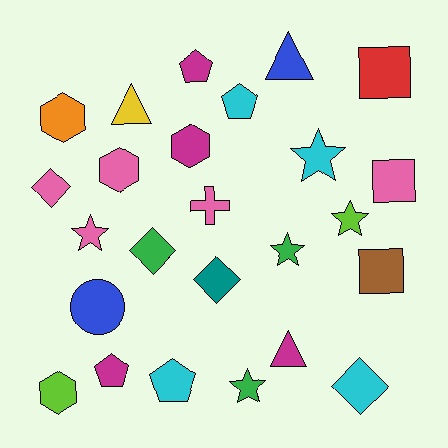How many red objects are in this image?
There is 1 red object.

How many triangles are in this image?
There are 3 triangles.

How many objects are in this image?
There are 25 objects.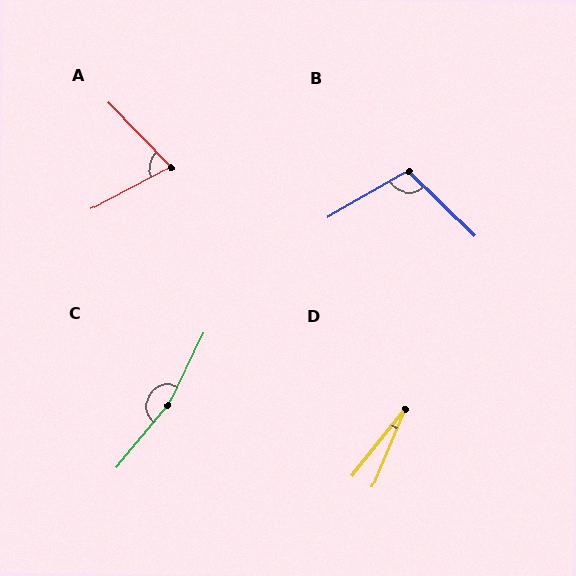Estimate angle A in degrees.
Approximately 74 degrees.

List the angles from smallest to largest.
D (16°), A (74°), B (106°), C (167°).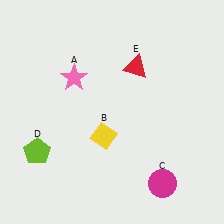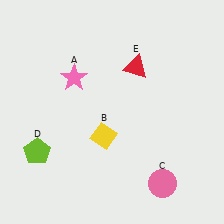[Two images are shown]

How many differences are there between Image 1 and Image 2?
There is 1 difference between the two images.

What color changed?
The circle (C) changed from magenta in Image 1 to pink in Image 2.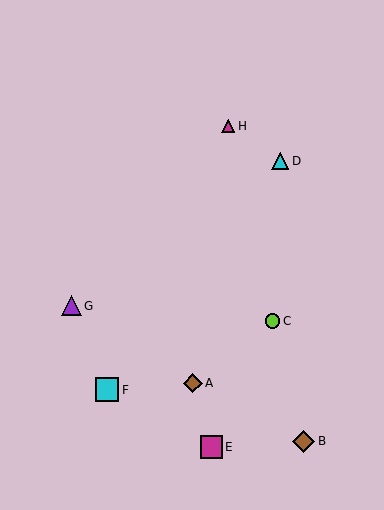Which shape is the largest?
The cyan square (labeled F) is the largest.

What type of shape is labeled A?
Shape A is a brown diamond.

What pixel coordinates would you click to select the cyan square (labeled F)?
Click at (107, 390) to select the cyan square F.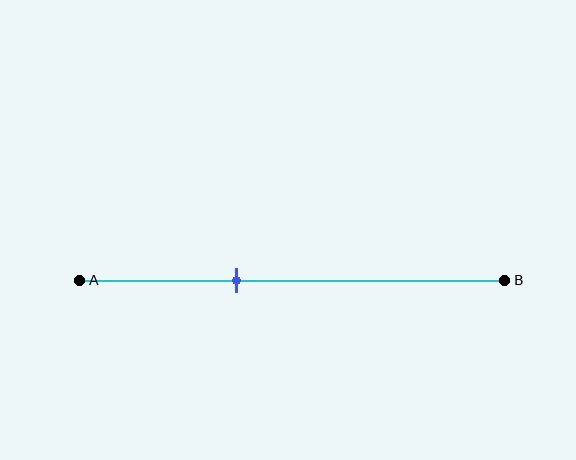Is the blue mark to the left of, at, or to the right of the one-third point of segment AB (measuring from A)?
The blue mark is to the right of the one-third point of segment AB.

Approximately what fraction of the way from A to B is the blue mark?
The blue mark is approximately 35% of the way from A to B.